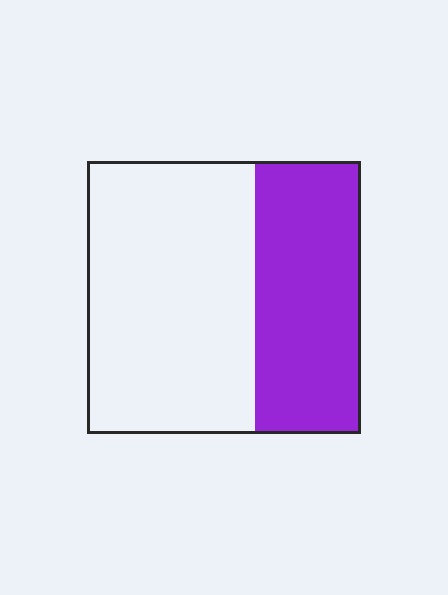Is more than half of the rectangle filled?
No.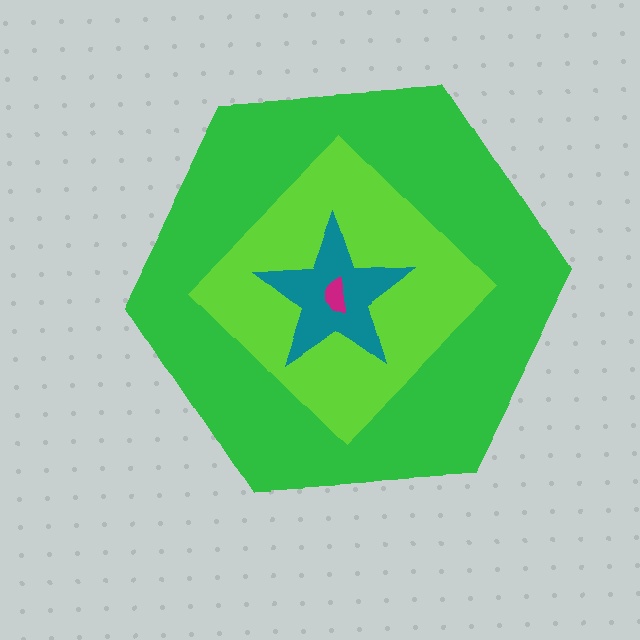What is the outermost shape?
The green hexagon.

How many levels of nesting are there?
4.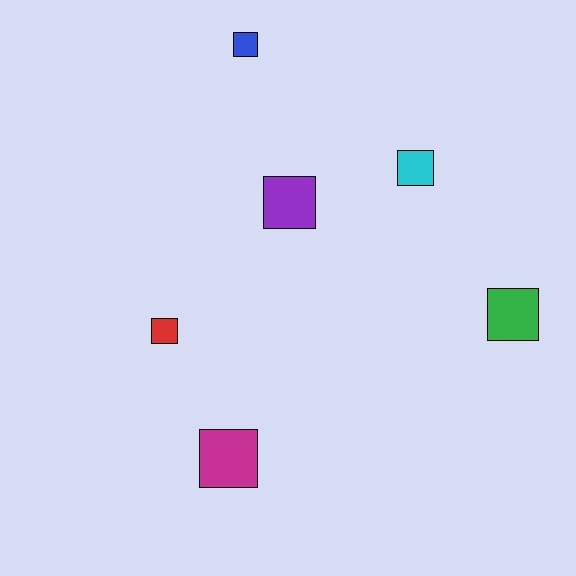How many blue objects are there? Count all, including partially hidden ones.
There is 1 blue object.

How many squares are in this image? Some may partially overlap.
There are 6 squares.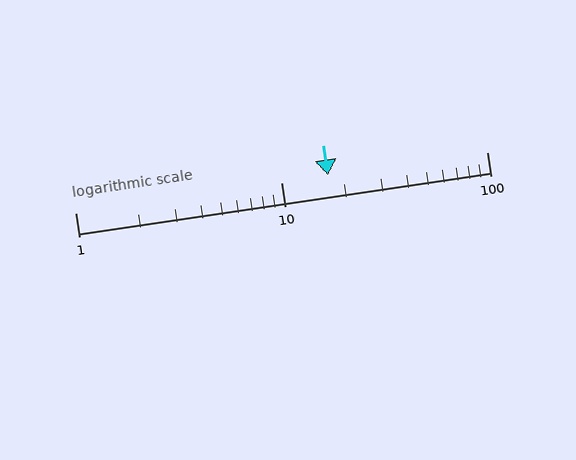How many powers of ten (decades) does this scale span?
The scale spans 2 decades, from 1 to 100.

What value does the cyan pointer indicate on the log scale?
The pointer indicates approximately 17.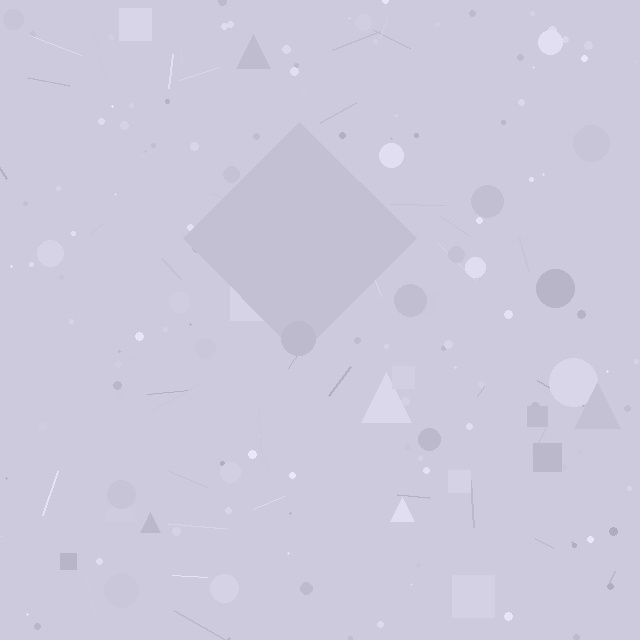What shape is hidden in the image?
A diamond is hidden in the image.